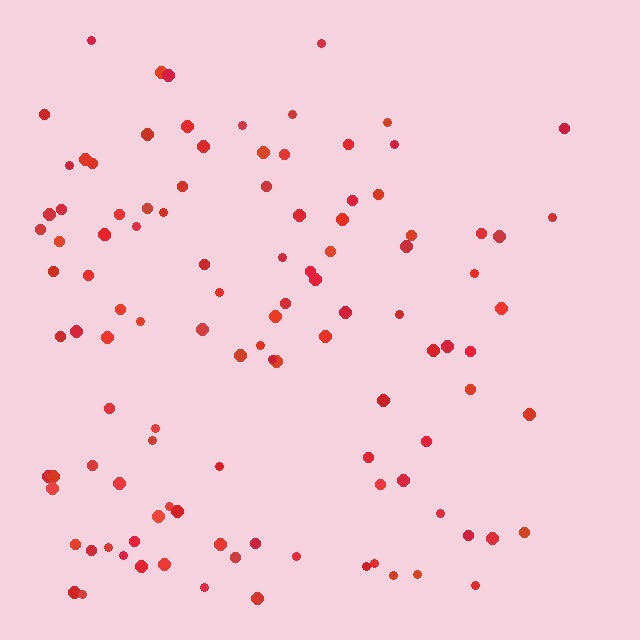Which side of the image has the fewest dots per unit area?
The right.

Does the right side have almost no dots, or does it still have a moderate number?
Still a moderate number, just noticeably fewer than the left.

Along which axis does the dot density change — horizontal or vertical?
Horizontal.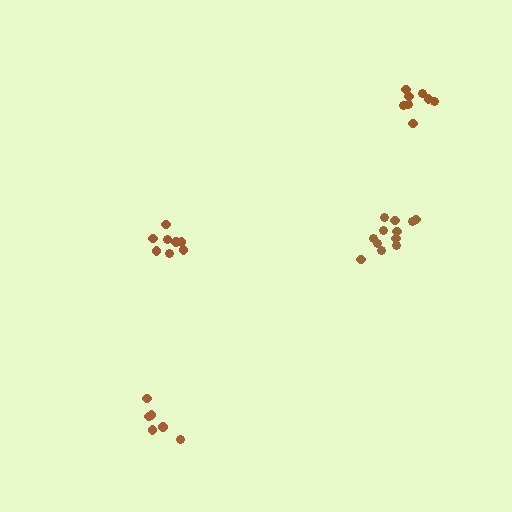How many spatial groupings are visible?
There are 4 spatial groupings.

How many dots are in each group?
Group 1: 9 dots, Group 2: 12 dots, Group 3: 6 dots, Group 4: 8 dots (35 total).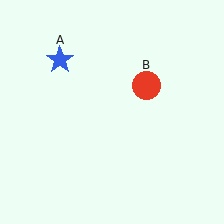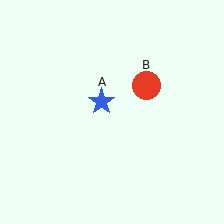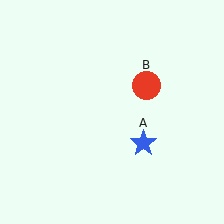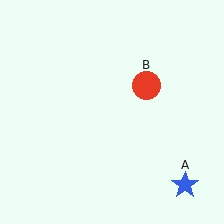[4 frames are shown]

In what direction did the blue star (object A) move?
The blue star (object A) moved down and to the right.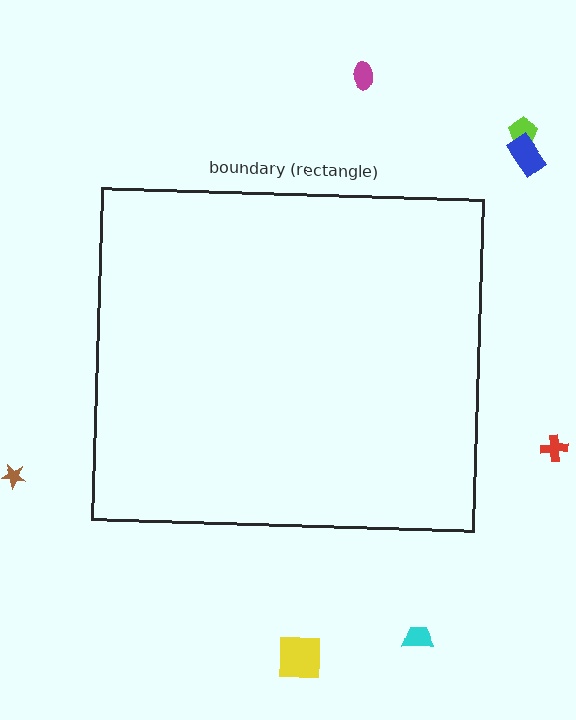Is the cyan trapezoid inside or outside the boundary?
Outside.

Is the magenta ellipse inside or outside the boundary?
Outside.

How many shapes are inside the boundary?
0 inside, 7 outside.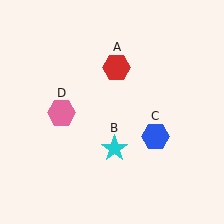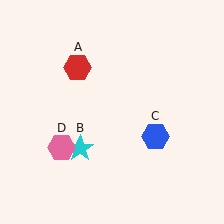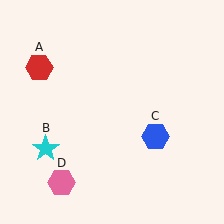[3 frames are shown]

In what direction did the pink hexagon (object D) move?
The pink hexagon (object D) moved down.